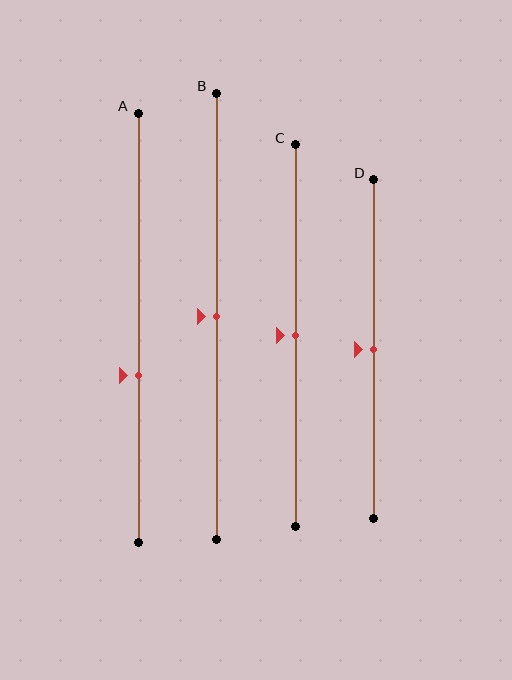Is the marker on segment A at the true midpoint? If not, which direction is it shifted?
No, the marker on segment A is shifted downward by about 11% of the segment length.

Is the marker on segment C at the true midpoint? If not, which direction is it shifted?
Yes, the marker on segment C is at the true midpoint.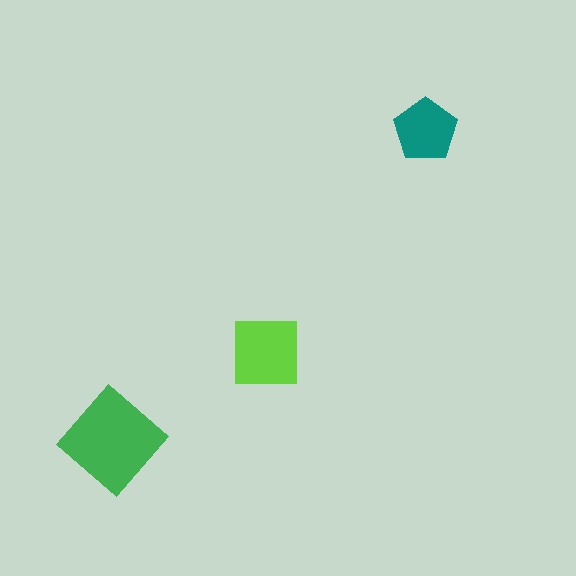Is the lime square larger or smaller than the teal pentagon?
Larger.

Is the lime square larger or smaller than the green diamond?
Smaller.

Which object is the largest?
The green diamond.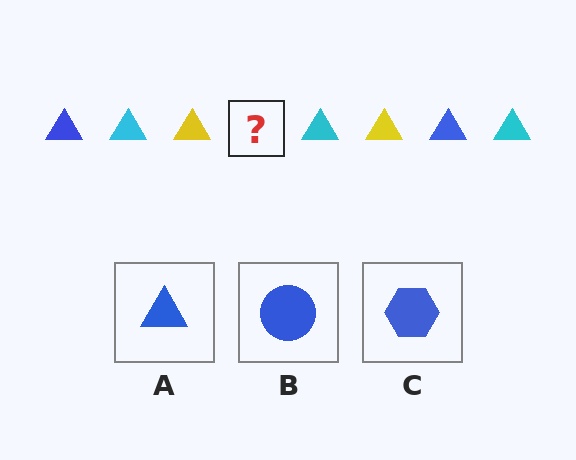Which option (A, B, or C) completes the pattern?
A.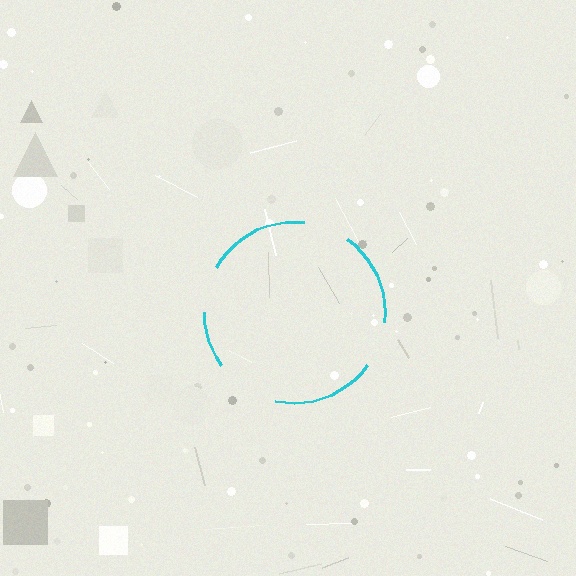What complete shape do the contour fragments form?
The contour fragments form a circle.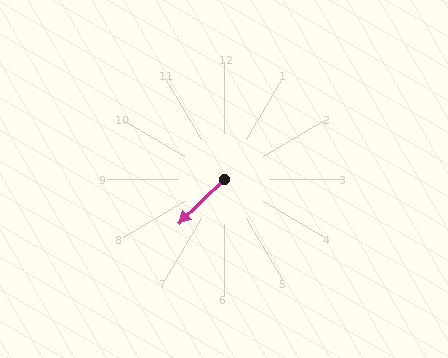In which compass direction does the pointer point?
Southwest.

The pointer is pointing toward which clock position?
Roughly 8 o'clock.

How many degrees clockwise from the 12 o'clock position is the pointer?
Approximately 226 degrees.